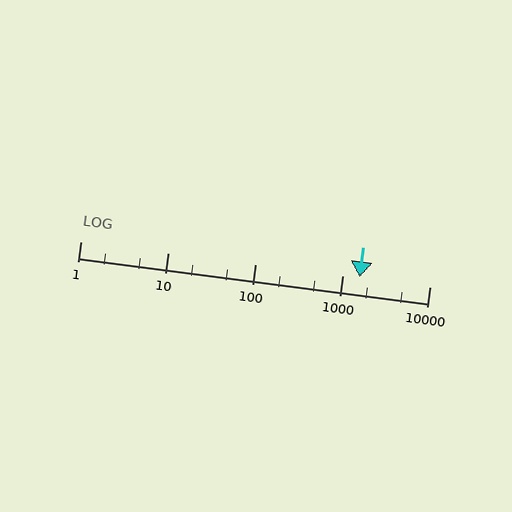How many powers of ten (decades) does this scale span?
The scale spans 4 decades, from 1 to 10000.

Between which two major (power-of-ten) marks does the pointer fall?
The pointer is between 1000 and 10000.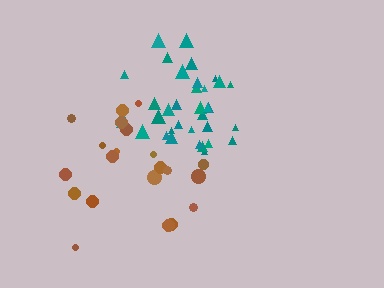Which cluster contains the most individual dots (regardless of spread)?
Teal (35).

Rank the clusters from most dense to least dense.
teal, brown.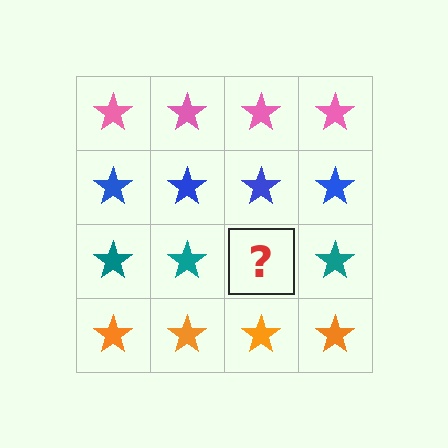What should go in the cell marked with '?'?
The missing cell should contain a teal star.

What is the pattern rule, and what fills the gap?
The rule is that each row has a consistent color. The gap should be filled with a teal star.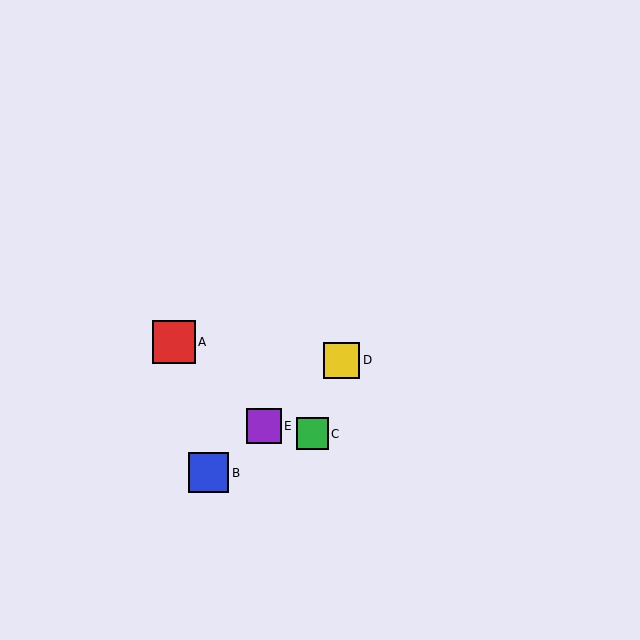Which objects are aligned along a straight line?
Objects B, D, E are aligned along a straight line.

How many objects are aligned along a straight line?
3 objects (B, D, E) are aligned along a straight line.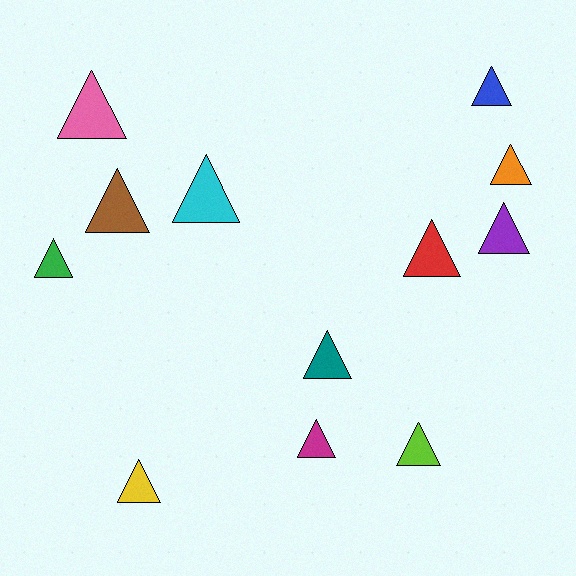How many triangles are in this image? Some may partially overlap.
There are 12 triangles.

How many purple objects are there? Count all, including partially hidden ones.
There is 1 purple object.